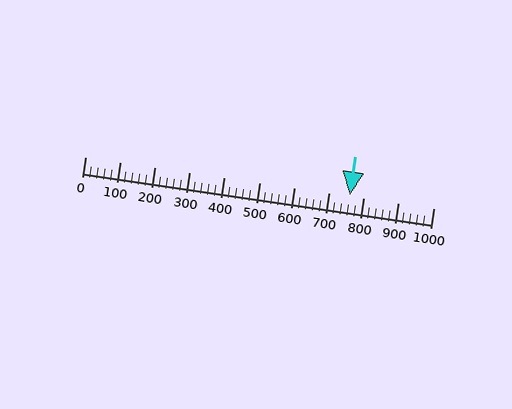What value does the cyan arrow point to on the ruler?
The cyan arrow points to approximately 760.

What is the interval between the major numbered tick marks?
The major tick marks are spaced 100 units apart.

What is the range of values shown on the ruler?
The ruler shows values from 0 to 1000.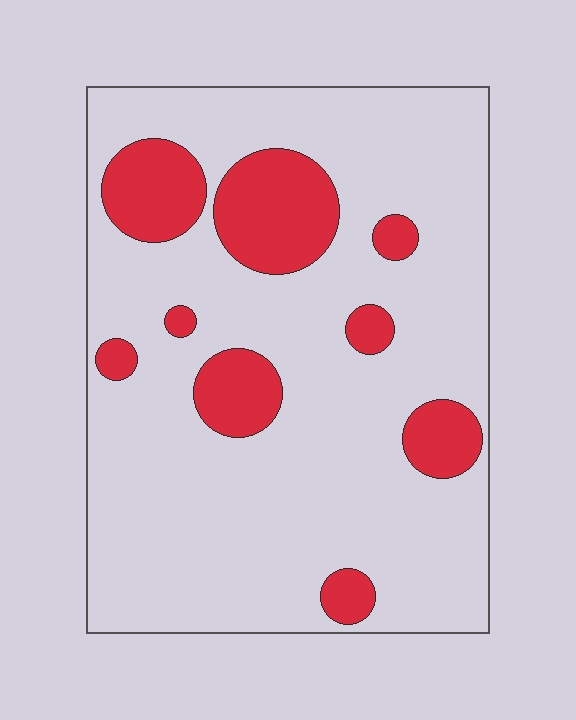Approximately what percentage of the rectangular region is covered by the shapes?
Approximately 20%.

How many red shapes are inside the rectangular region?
9.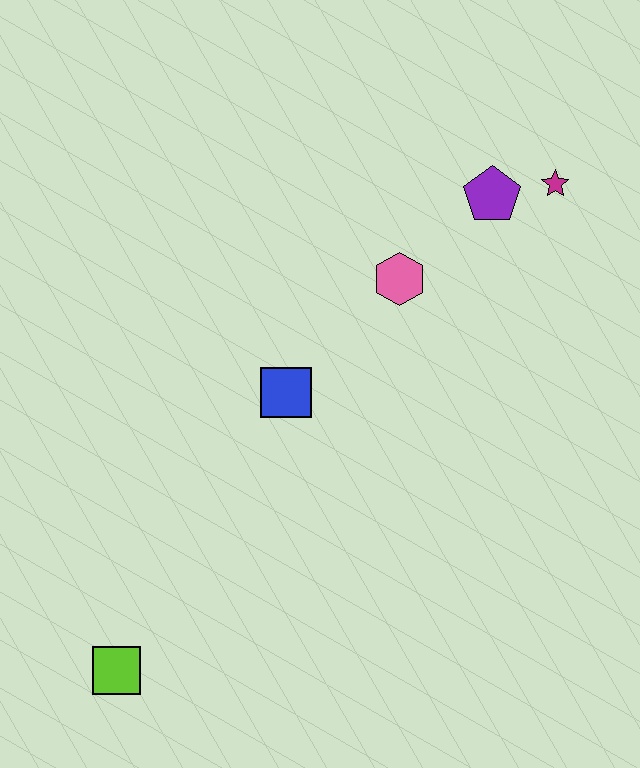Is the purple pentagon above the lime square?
Yes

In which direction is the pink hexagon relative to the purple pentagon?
The pink hexagon is to the left of the purple pentagon.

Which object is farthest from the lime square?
The magenta star is farthest from the lime square.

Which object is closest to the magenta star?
The purple pentagon is closest to the magenta star.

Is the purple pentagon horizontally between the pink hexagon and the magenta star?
Yes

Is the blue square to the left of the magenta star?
Yes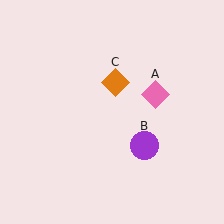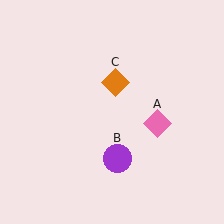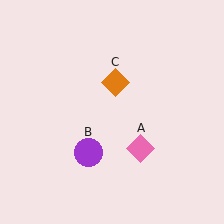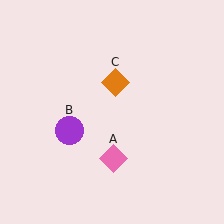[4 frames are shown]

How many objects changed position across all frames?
2 objects changed position: pink diamond (object A), purple circle (object B).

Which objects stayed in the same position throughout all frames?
Orange diamond (object C) remained stationary.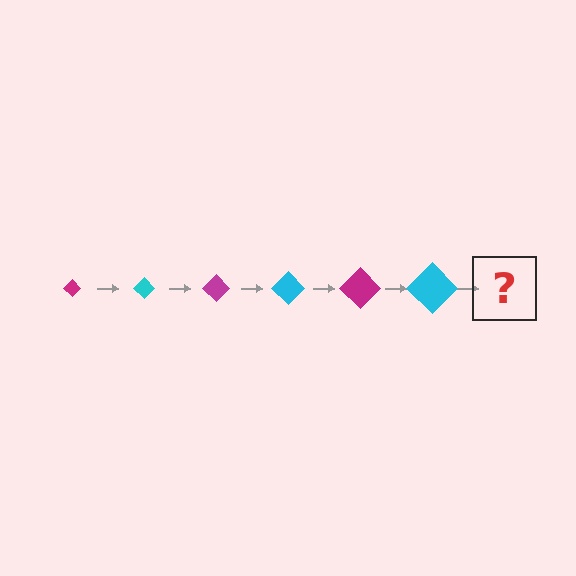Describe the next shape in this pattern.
It should be a magenta diamond, larger than the previous one.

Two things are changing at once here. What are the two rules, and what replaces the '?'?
The two rules are that the diamond grows larger each step and the color cycles through magenta and cyan. The '?' should be a magenta diamond, larger than the previous one.